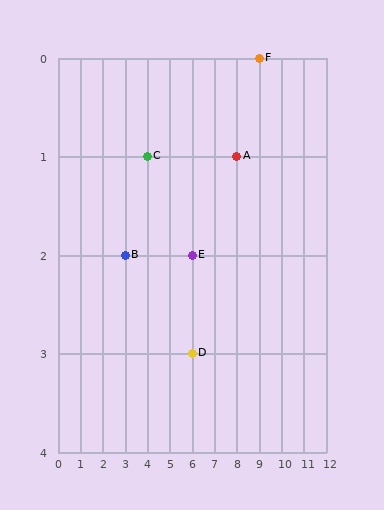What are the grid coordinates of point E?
Point E is at grid coordinates (6, 2).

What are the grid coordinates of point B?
Point B is at grid coordinates (3, 2).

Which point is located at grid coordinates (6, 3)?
Point D is at (6, 3).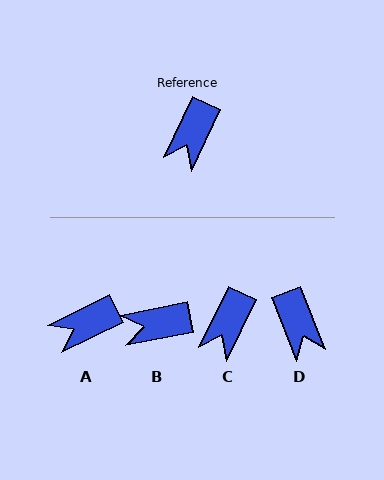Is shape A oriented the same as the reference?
No, it is off by about 38 degrees.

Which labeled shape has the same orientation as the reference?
C.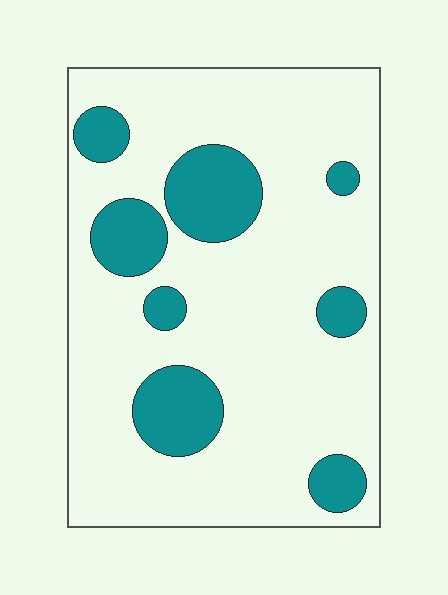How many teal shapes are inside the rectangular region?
8.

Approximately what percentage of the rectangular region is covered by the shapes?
Approximately 20%.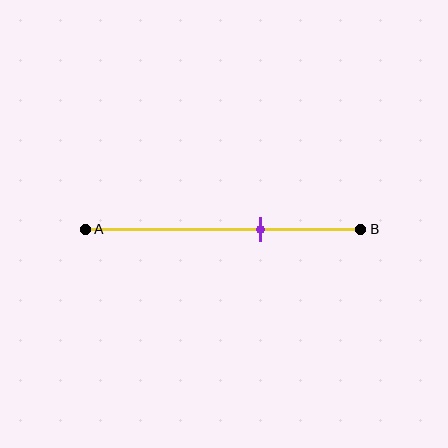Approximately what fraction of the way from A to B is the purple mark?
The purple mark is approximately 65% of the way from A to B.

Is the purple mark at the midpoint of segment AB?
No, the mark is at about 65% from A, not at the 50% midpoint.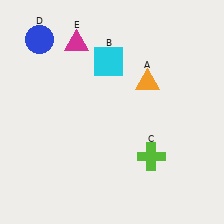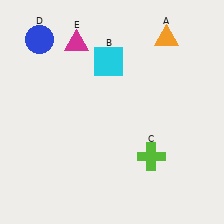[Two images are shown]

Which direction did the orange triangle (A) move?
The orange triangle (A) moved up.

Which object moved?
The orange triangle (A) moved up.